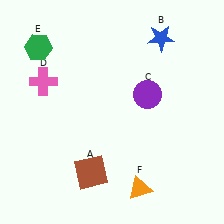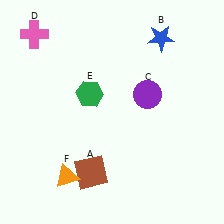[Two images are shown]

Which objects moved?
The objects that moved are: the pink cross (D), the green hexagon (E), the orange triangle (F).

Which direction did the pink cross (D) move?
The pink cross (D) moved up.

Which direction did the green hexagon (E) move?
The green hexagon (E) moved right.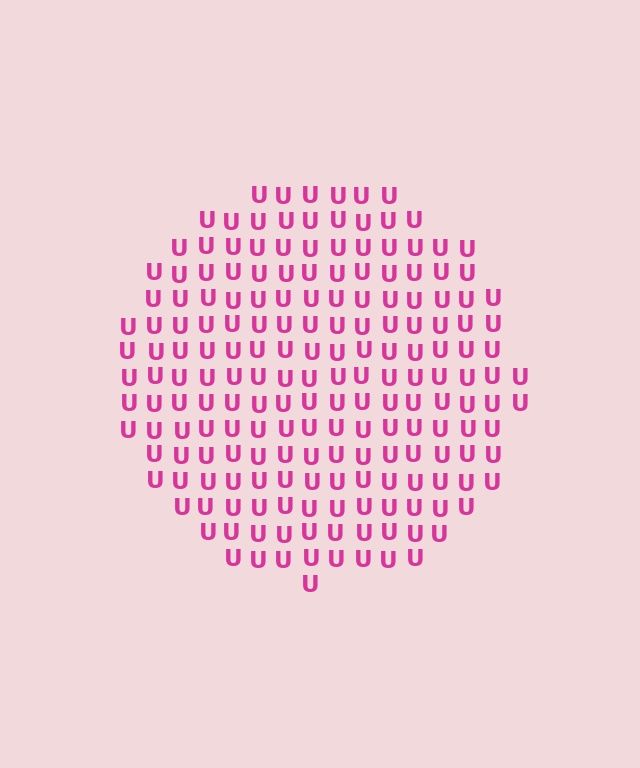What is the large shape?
The large shape is a circle.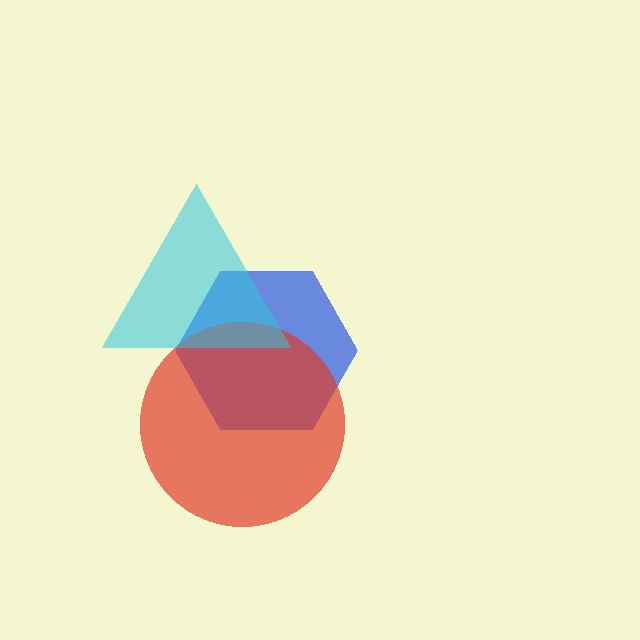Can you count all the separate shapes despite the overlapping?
Yes, there are 3 separate shapes.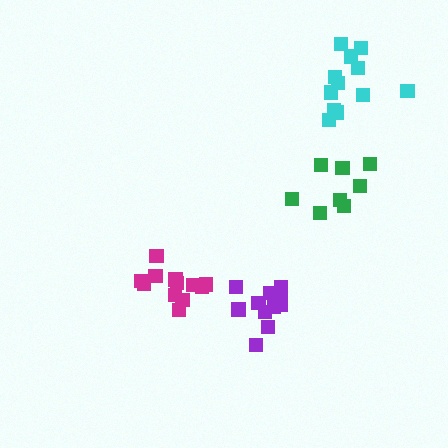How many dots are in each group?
Group 1: 12 dots, Group 2: 8 dots, Group 3: 11 dots, Group 4: 12 dots (43 total).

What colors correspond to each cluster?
The clusters are colored: cyan, green, purple, magenta.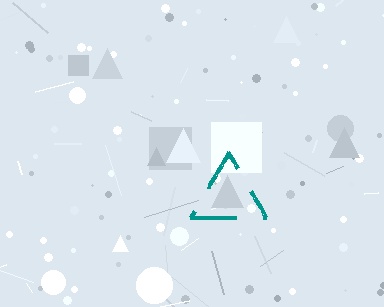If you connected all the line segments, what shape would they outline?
They would outline a triangle.